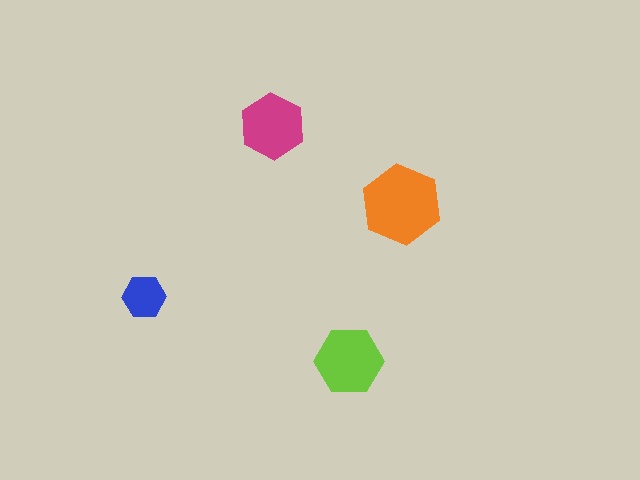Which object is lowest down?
The lime hexagon is bottommost.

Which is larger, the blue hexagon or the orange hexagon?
The orange one.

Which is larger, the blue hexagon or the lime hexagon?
The lime one.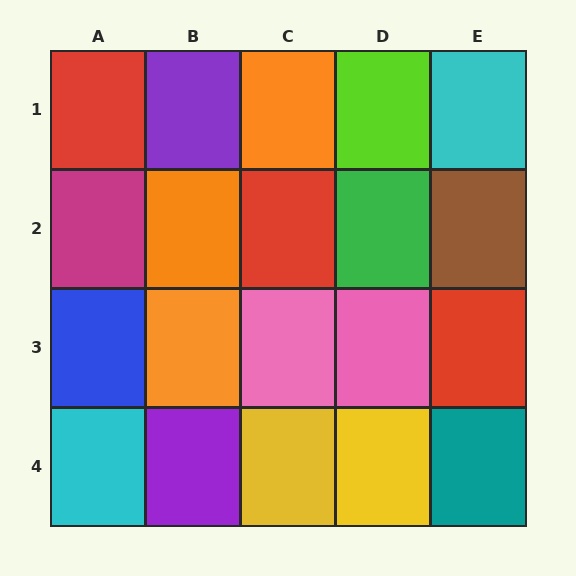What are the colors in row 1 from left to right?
Red, purple, orange, lime, cyan.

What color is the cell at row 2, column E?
Brown.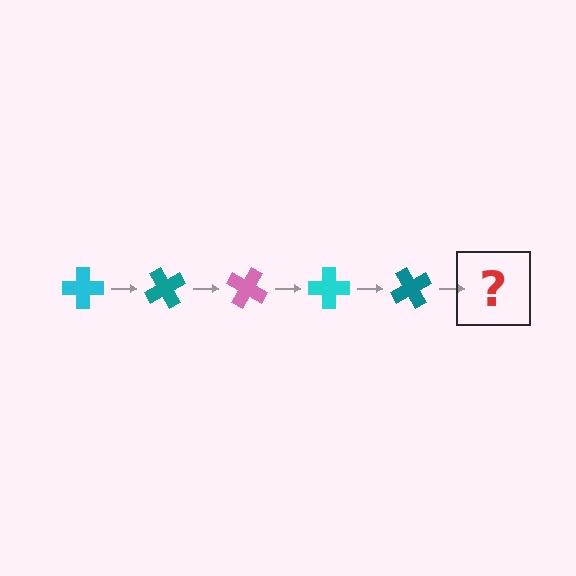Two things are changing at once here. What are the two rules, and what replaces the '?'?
The two rules are that it rotates 60 degrees each step and the color cycles through cyan, teal, and pink. The '?' should be a pink cross, rotated 300 degrees from the start.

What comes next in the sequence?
The next element should be a pink cross, rotated 300 degrees from the start.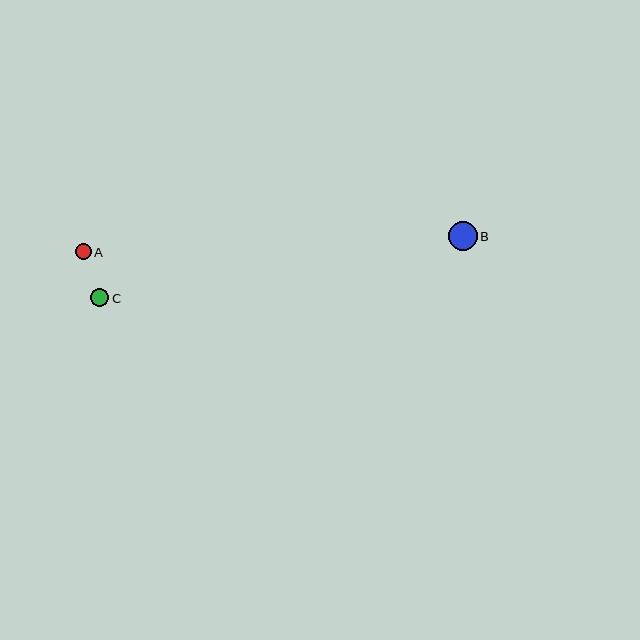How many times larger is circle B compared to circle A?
Circle B is approximately 1.8 times the size of circle A.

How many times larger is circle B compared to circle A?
Circle B is approximately 1.8 times the size of circle A.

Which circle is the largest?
Circle B is the largest with a size of approximately 29 pixels.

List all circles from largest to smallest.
From largest to smallest: B, C, A.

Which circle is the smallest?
Circle A is the smallest with a size of approximately 16 pixels.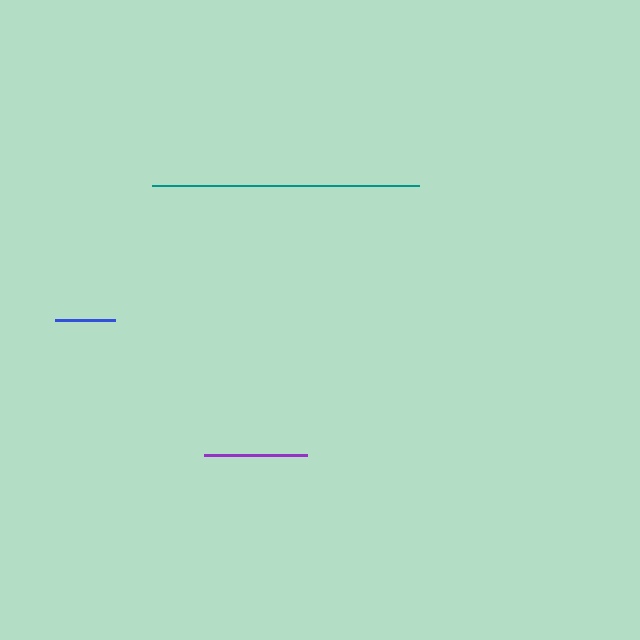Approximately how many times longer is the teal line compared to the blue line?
The teal line is approximately 4.4 times the length of the blue line.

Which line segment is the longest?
The teal line is the longest at approximately 267 pixels.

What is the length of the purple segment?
The purple segment is approximately 103 pixels long.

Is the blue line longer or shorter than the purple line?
The purple line is longer than the blue line.